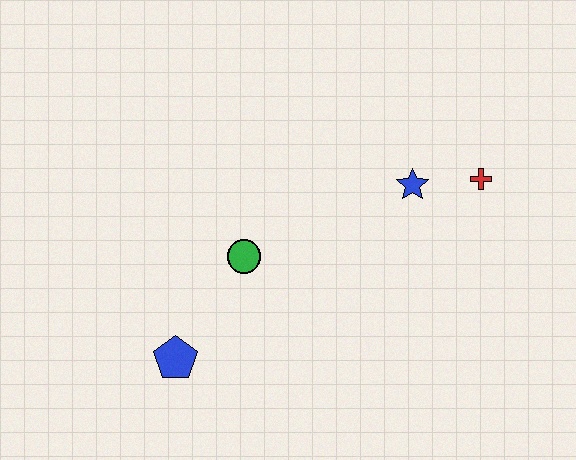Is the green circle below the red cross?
Yes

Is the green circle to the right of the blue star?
No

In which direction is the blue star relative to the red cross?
The blue star is to the left of the red cross.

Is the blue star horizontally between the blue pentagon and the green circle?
No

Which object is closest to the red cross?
The blue star is closest to the red cross.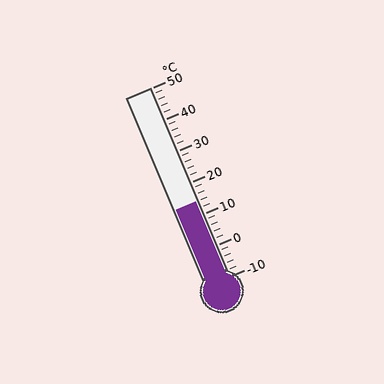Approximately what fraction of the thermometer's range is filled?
The thermometer is filled to approximately 40% of its range.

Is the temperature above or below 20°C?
The temperature is below 20°C.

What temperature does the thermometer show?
The thermometer shows approximately 14°C.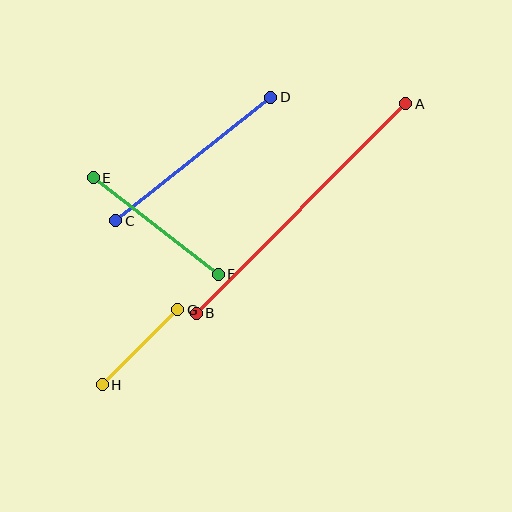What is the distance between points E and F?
The distance is approximately 158 pixels.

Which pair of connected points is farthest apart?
Points A and B are farthest apart.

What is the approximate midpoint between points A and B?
The midpoint is at approximately (301, 209) pixels.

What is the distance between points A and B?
The distance is approximately 296 pixels.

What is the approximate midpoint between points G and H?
The midpoint is at approximately (140, 347) pixels.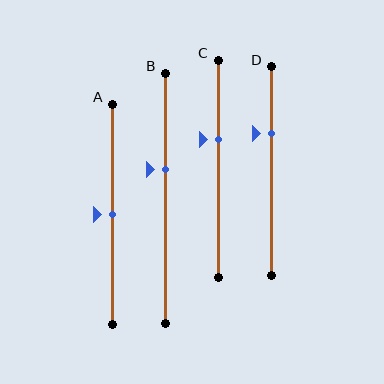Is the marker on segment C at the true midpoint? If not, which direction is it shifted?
No, the marker on segment C is shifted upward by about 14% of the segment length.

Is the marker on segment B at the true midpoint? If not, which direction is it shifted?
No, the marker on segment B is shifted upward by about 11% of the segment length.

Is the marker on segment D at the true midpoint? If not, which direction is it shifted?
No, the marker on segment D is shifted upward by about 18% of the segment length.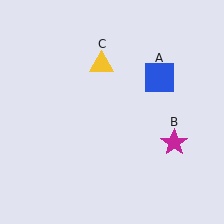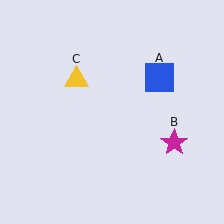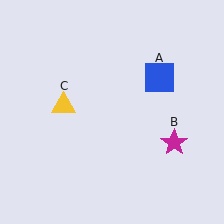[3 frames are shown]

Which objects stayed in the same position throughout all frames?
Blue square (object A) and magenta star (object B) remained stationary.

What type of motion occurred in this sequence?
The yellow triangle (object C) rotated counterclockwise around the center of the scene.